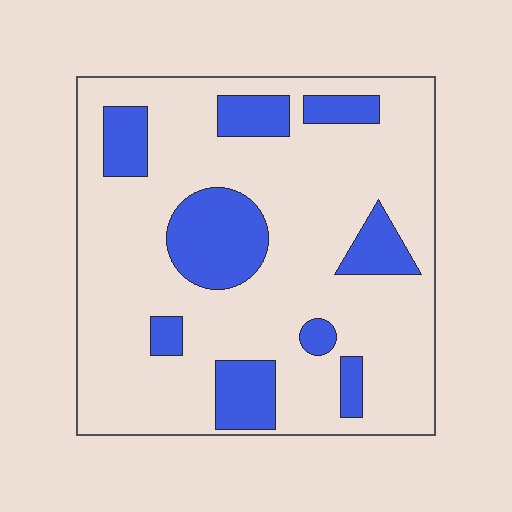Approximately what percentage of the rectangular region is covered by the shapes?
Approximately 20%.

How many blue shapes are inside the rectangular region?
9.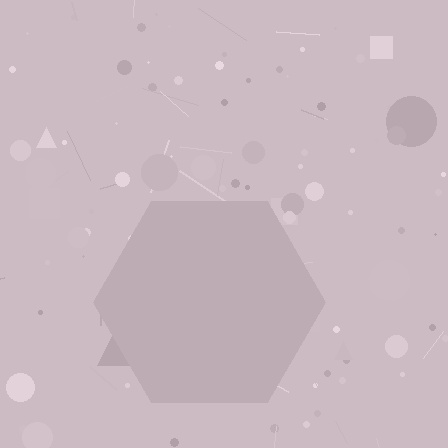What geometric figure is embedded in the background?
A hexagon is embedded in the background.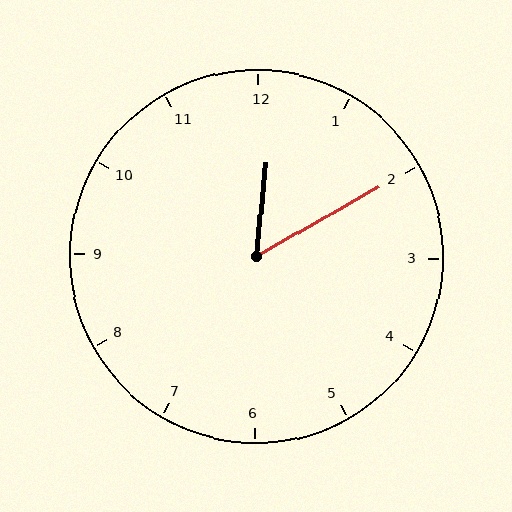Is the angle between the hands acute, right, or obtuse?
It is acute.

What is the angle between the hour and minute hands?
Approximately 55 degrees.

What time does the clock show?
12:10.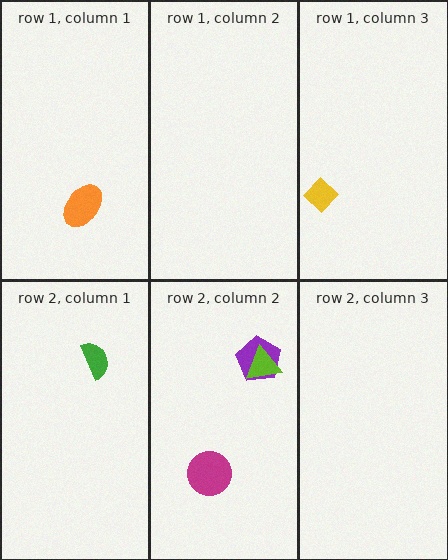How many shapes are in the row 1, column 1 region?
1.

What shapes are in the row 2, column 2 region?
The purple pentagon, the magenta circle, the lime triangle.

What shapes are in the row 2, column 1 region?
The green semicircle.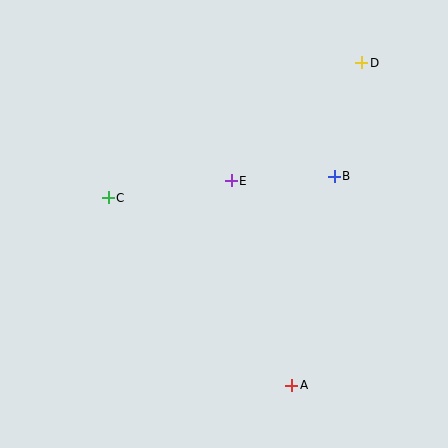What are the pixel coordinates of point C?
Point C is at (108, 198).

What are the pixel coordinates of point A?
Point A is at (292, 385).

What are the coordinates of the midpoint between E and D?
The midpoint between E and D is at (296, 122).